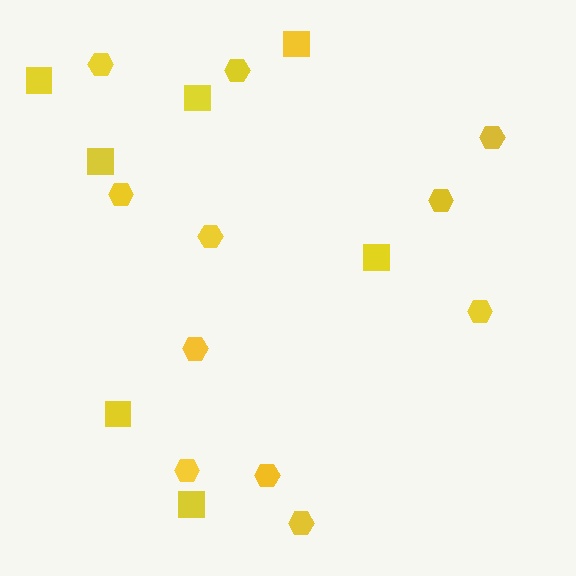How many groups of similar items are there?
There are 2 groups: one group of squares (7) and one group of hexagons (11).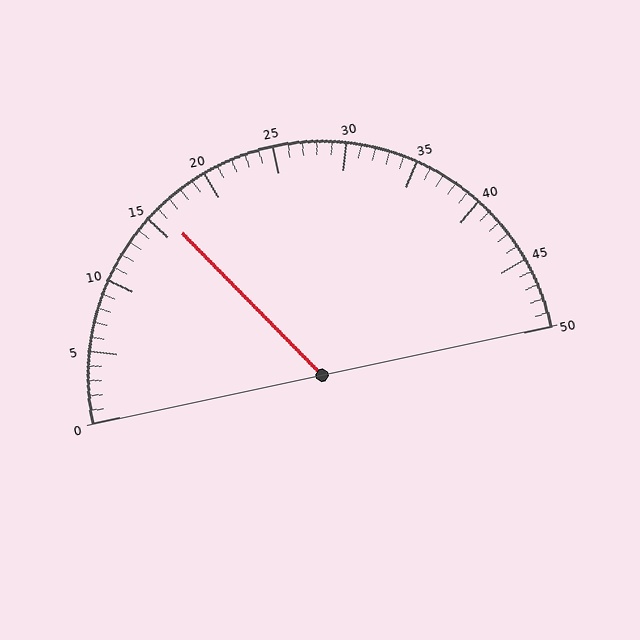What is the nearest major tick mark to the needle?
The nearest major tick mark is 15.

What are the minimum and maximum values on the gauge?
The gauge ranges from 0 to 50.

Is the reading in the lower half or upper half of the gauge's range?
The reading is in the lower half of the range (0 to 50).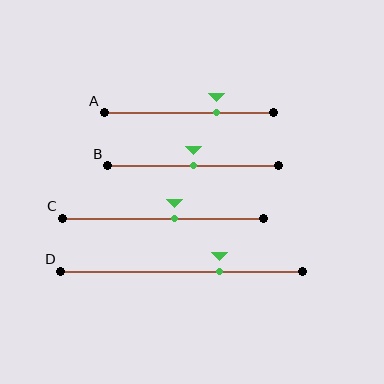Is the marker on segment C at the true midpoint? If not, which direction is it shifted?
No, the marker on segment C is shifted to the right by about 6% of the segment length.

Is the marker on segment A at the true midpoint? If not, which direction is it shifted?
No, the marker on segment A is shifted to the right by about 16% of the segment length.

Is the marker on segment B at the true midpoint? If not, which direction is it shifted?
Yes, the marker on segment B is at the true midpoint.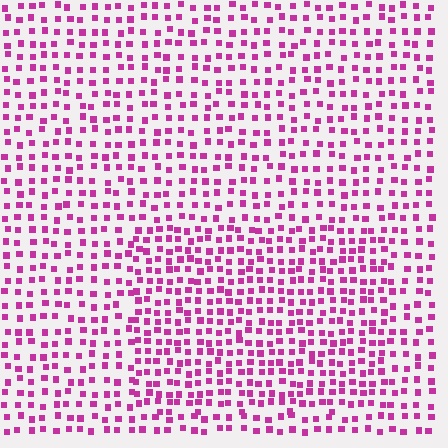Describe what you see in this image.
The image contains small magenta elements arranged at two different densities. A rectangle-shaped region is visible where the elements are more densely packed than the surrounding area.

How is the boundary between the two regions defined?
The boundary is defined by a change in element density (approximately 1.5x ratio). All elements are the same color, size, and shape.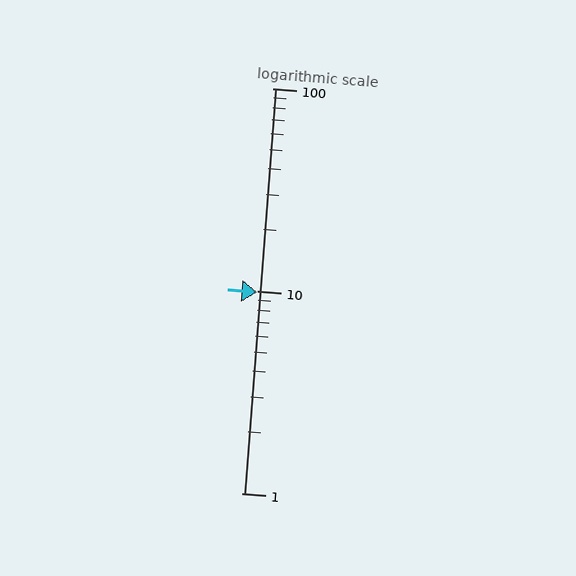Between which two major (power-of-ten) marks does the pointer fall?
The pointer is between 1 and 10.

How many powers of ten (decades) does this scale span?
The scale spans 2 decades, from 1 to 100.